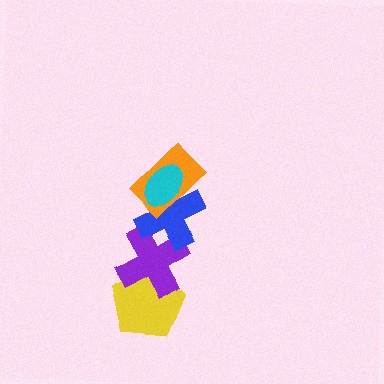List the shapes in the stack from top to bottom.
From top to bottom: the cyan ellipse, the orange rectangle, the blue cross, the purple cross, the yellow pentagon.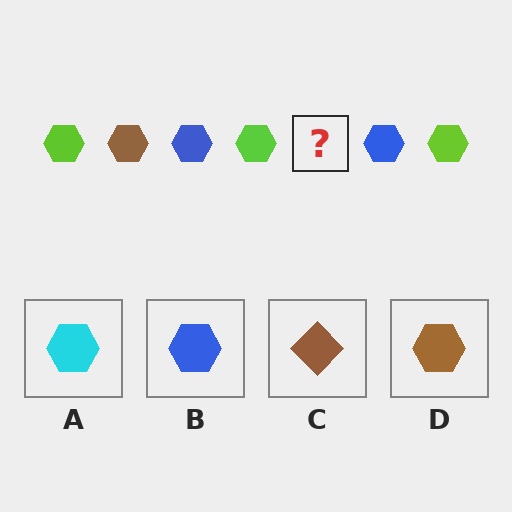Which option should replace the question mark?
Option D.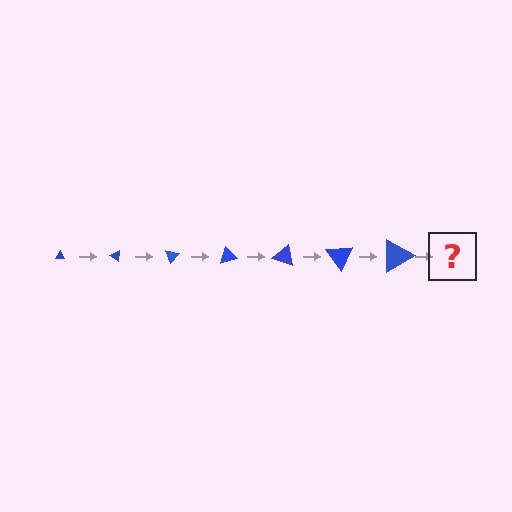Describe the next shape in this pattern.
It should be a triangle, larger than the previous one and rotated 245 degrees from the start.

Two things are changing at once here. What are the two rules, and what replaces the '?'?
The two rules are that the triangle grows larger each step and it rotates 35 degrees each step. The '?' should be a triangle, larger than the previous one and rotated 245 degrees from the start.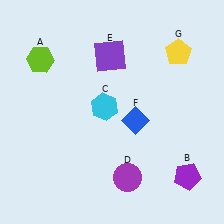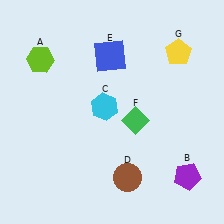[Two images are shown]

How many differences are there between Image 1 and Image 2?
There are 3 differences between the two images.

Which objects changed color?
D changed from purple to brown. E changed from purple to blue. F changed from blue to green.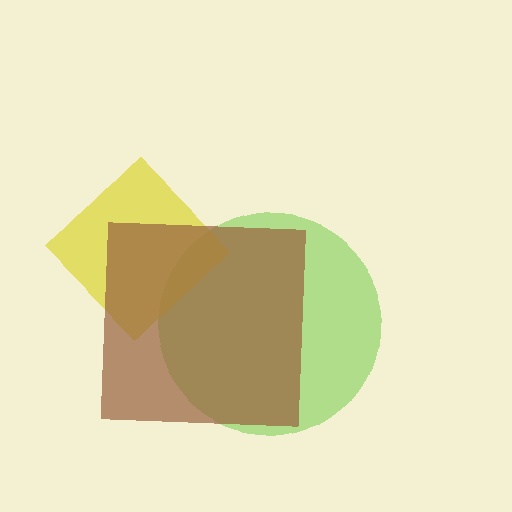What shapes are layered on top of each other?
The layered shapes are: a lime circle, a yellow diamond, a brown square.